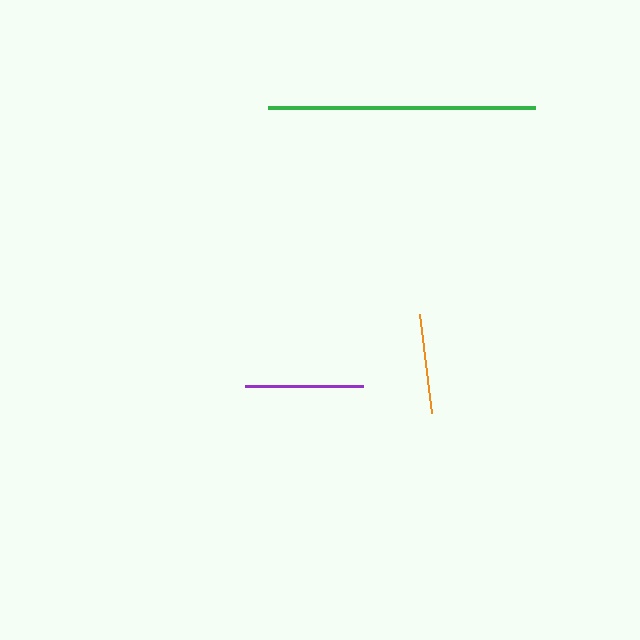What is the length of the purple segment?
The purple segment is approximately 117 pixels long.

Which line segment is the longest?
The green line is the longest at approximately 266 pixels.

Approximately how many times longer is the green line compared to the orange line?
The green line is approximately 2.7 times the length of the orange line.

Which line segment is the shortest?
The orange line is the shortest at approximately 100 pixels.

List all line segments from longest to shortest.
From longest to shortest: green, purple, orange.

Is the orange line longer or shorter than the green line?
The green line is longer than the orange line.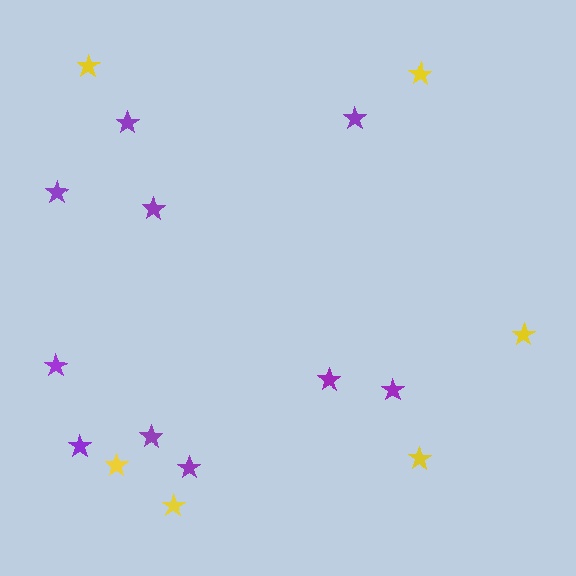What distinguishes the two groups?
There are 2 groups: one group of yellow stars (6) and one group of purple stars (10).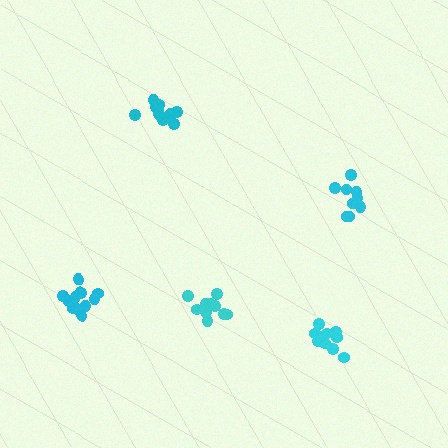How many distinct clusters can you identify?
There are 5 distinct clusters.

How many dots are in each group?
Group 1: 12 dots, Group 2: 13 dots, Group 3: 9 dots, Group 4: 11 dots, Group 5: 9 dots (54 total).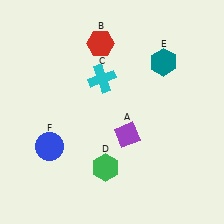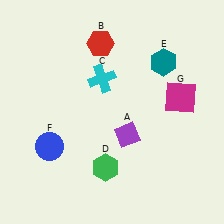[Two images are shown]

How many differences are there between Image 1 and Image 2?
There is 1 difference between the two images.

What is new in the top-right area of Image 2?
A magenta square (G) was added in the top-right area of Image 2.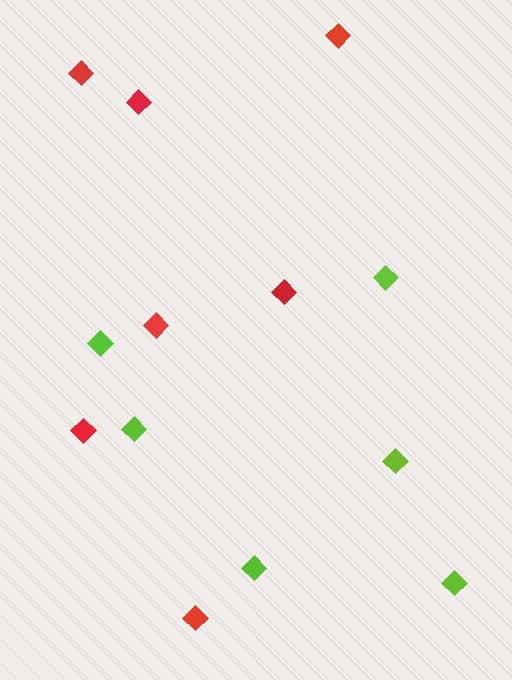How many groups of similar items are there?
There are 2 groups: one group of red diamonds (7) and one group of lime diamonds (6).